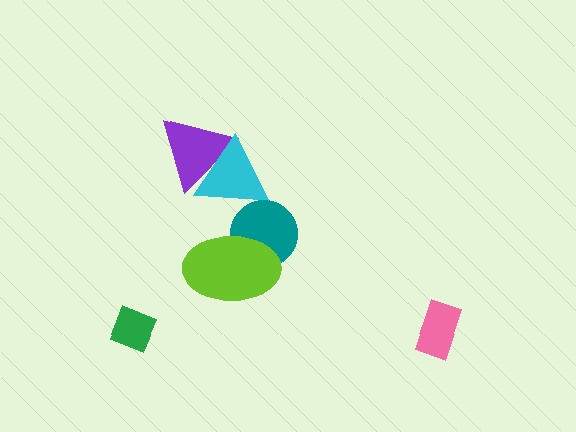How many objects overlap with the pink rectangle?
0 objects overlap with the pink rectangle.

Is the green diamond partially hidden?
No, no other shape covers it.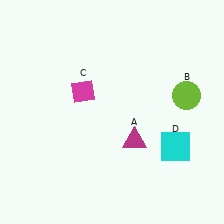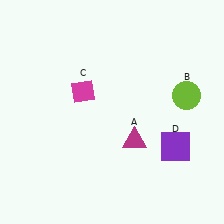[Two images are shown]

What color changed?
The square (D) changed from cyan in Image 1 to purple in Image 2.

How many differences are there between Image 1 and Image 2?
There is 1 difference between the two images.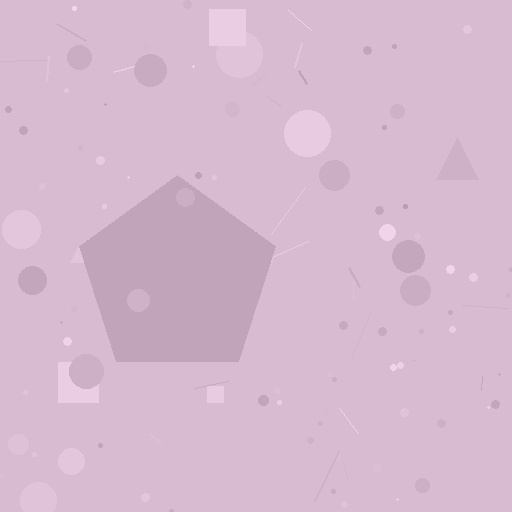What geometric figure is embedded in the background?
A pentagon is embedded in the background.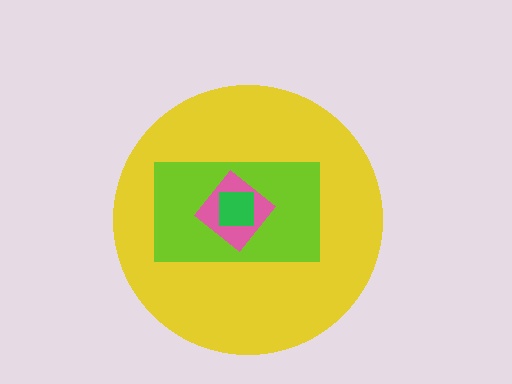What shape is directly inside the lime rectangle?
The pink diamond.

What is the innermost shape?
The green square.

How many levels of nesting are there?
4.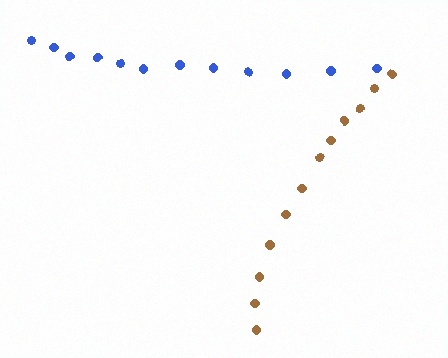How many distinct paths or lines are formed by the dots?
There are 2 distinct paths.